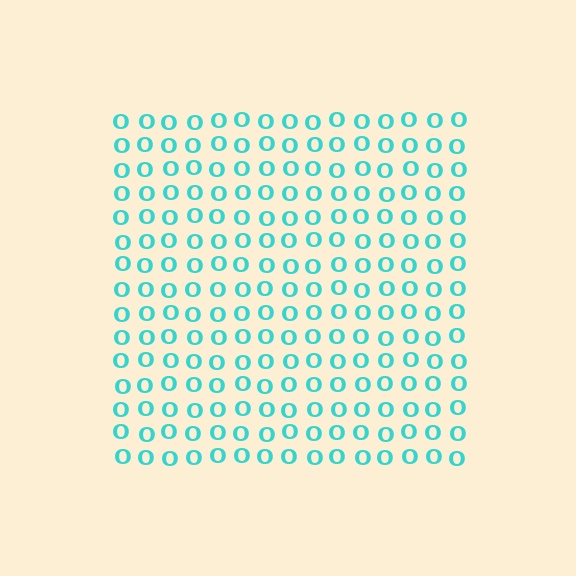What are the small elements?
The small elements are letter O's.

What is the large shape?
The large shape is a square.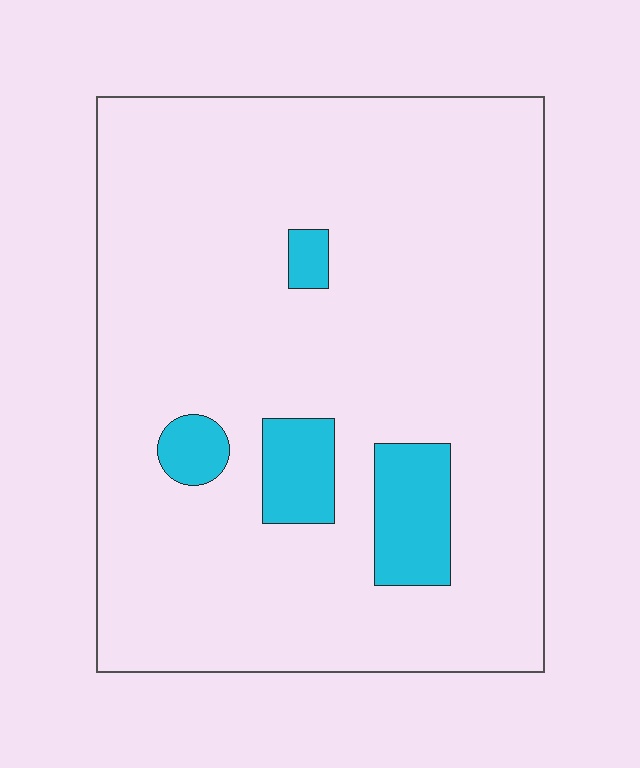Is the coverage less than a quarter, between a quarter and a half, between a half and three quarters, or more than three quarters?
Less than a quarter.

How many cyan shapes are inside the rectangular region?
4.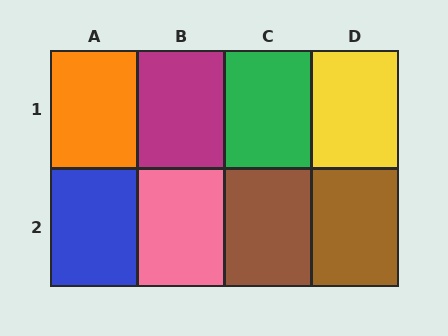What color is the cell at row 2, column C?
Brown.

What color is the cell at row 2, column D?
Brown.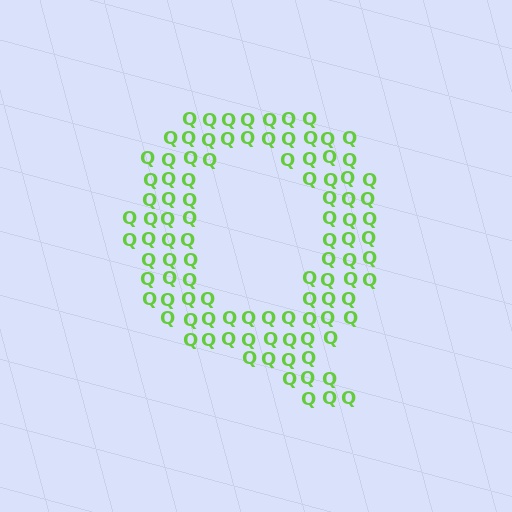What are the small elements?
The small elements are letter Q's.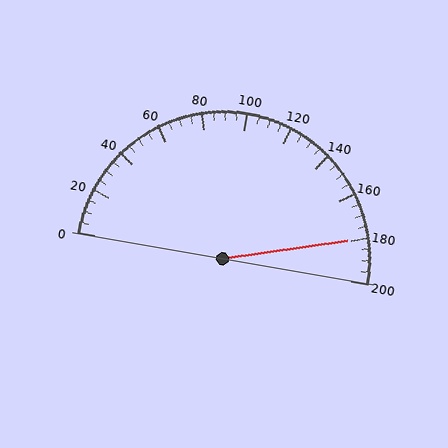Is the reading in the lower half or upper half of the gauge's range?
The reading is in the upper half of the range (0 to 200).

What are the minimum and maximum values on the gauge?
The gauge ranges from 0 to 200.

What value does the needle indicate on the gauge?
The needle indicates approximately 180.